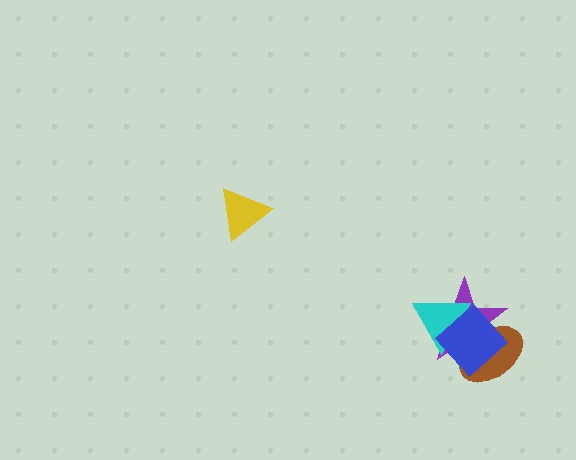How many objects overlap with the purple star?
3 objects overlap with the purple star.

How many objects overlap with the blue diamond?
3 objects overlap with the blue diamond.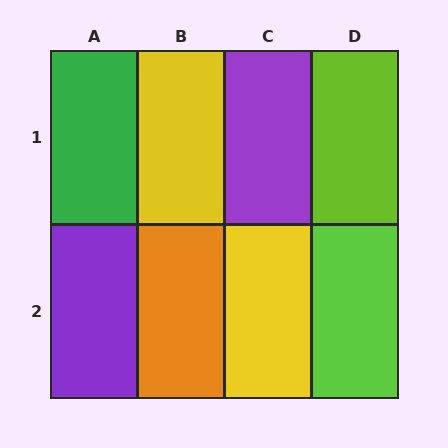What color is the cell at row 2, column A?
Purple.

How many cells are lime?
2 cells are lime.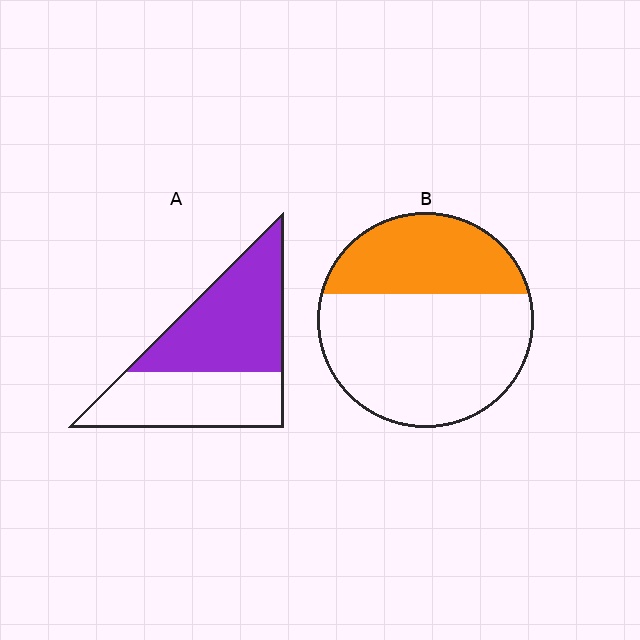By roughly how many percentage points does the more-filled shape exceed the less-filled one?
By roughly 20 percentage points (A over B).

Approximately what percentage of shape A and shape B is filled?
A is approximately 55% and B is approximately 35%.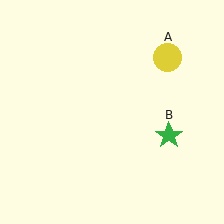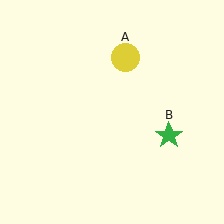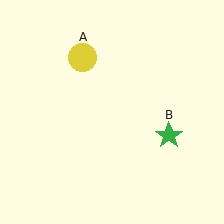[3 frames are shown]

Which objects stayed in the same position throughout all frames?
Green star (object B) remained stationary.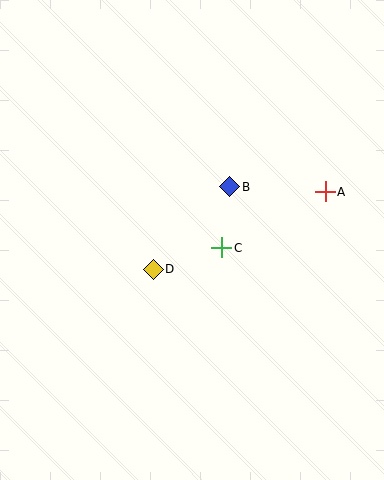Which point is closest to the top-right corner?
Point A is closest to the top-right corner.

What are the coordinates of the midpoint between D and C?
The midpoint between D and C is at (188, 258).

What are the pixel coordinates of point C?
Point C is at (222, 248).